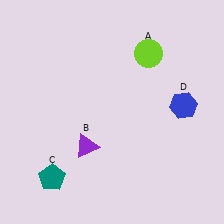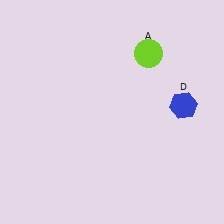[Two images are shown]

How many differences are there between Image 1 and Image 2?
There are 2 differences between the two images.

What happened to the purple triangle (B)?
The purple triangle (B) was removed in Image 2. It was in the bottom-left area of Image 1.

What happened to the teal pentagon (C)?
The teal pentagon (C) was removed in Image 2. It was in the bottom-left area of Image 1.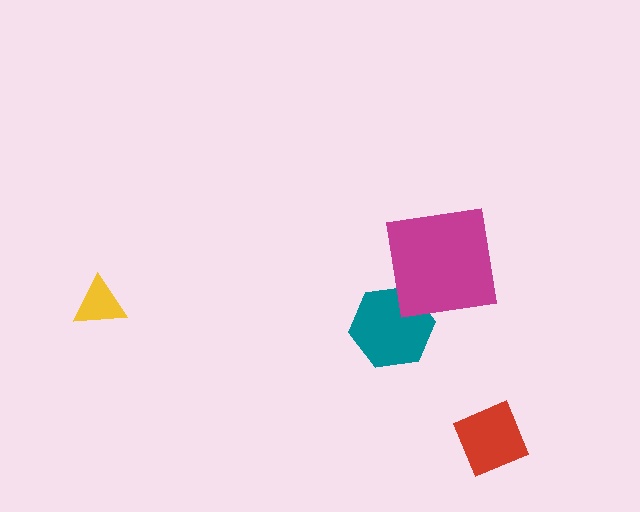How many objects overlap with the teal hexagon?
1 object overlaps with the teal hexagon.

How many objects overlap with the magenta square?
1 object overlaps with the magenta square.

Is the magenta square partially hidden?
No, no other shape covers it.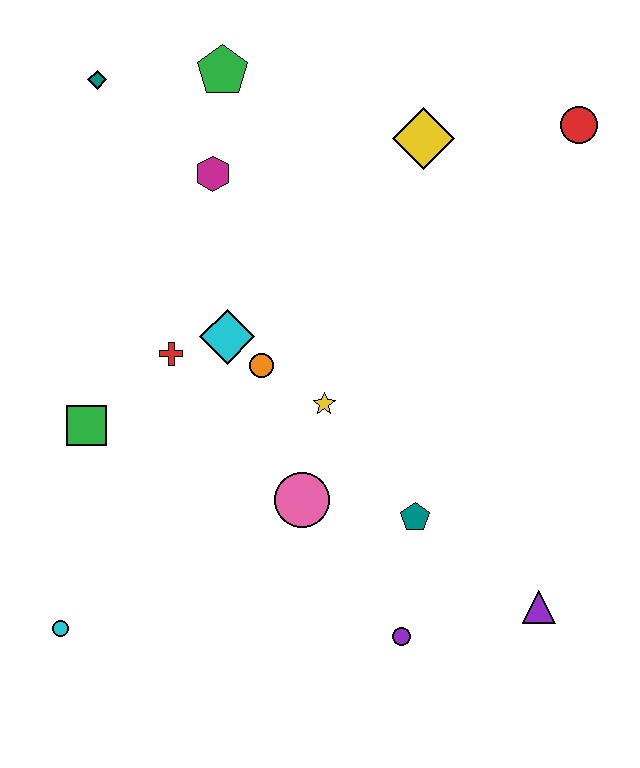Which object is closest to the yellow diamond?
The red circle is closest to the yellow diamond.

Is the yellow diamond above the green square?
Yes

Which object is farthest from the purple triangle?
The teal diamond is farthest from the purple triangle.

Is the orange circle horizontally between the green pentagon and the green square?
No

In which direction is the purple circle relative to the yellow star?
The purple circle is below the yellow star.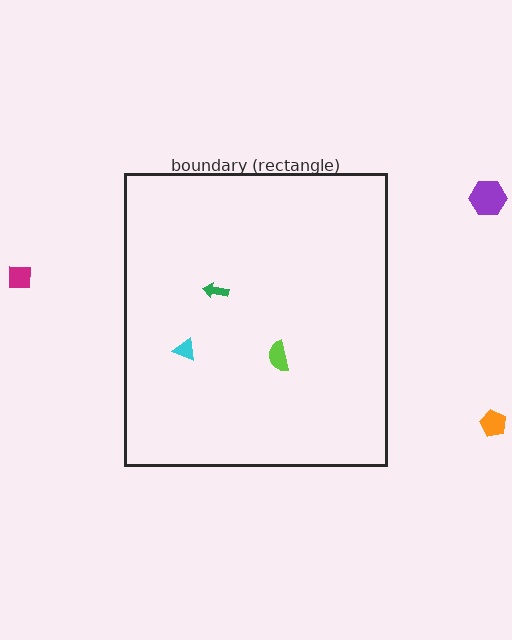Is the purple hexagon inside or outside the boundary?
Outside.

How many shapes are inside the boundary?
3 inside, 3 outside.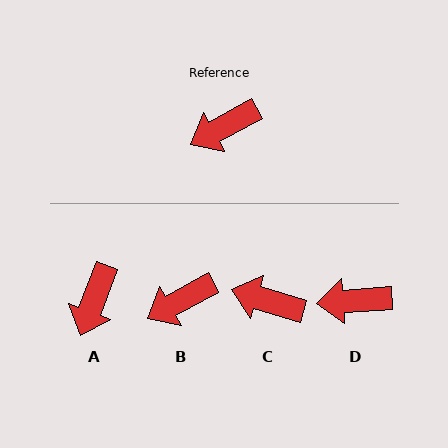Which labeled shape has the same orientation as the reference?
B.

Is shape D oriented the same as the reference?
No, it is off by about 25 degrees.